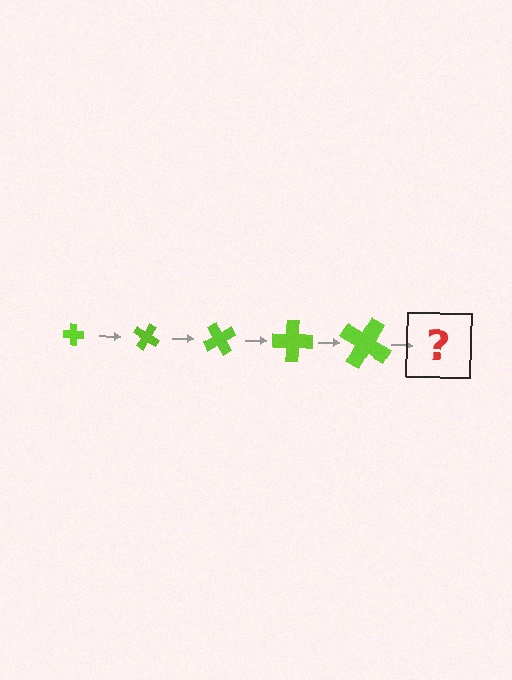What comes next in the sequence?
The next element should be a cross, larger than the previous one and rotated 150 degrees from the start.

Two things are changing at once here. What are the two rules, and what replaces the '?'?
The two rules are that the cross grows larger each step and it rotates 30 degrees each step. The '?' should be a cross, larger than the previous one and rotated 150 degrees from the start.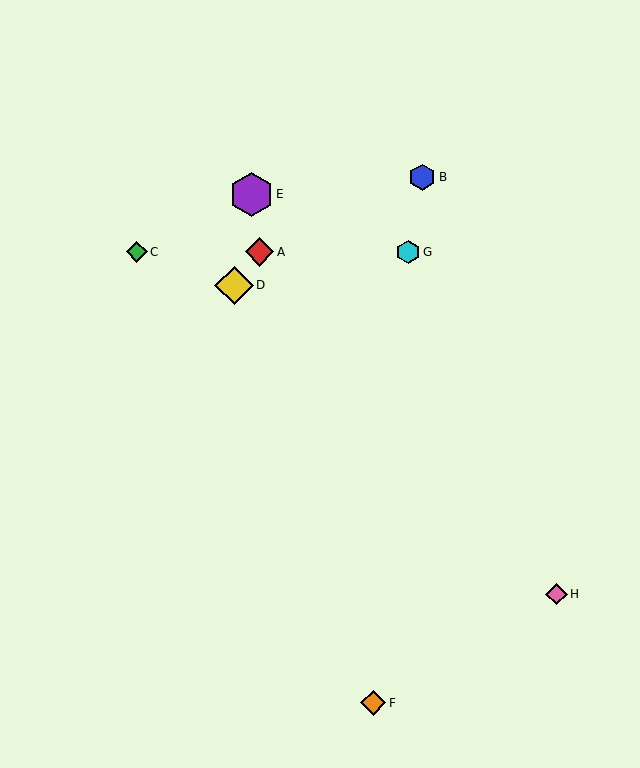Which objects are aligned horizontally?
Objects A, C, G are aligned horizontally.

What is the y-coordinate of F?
Object F is at y≈703.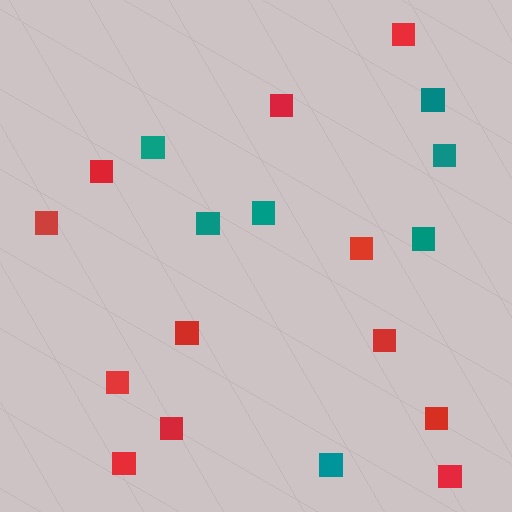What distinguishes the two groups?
There are 2 groups: one group of teal squares (7) and one group of red squares (12).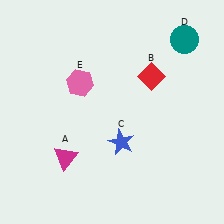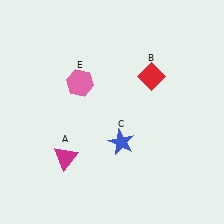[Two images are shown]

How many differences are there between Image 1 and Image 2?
There is 1 difference between the two images.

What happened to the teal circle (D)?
The teal circle (D) was removed in Image 2. It was in the top-right area of Image 1.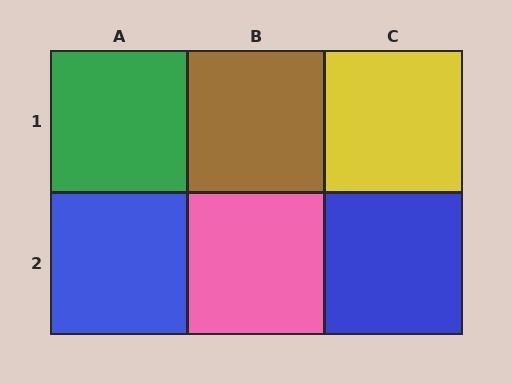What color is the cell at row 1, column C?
Yellow.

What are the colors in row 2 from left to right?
Blue, pink, blue.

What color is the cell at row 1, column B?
Brown.